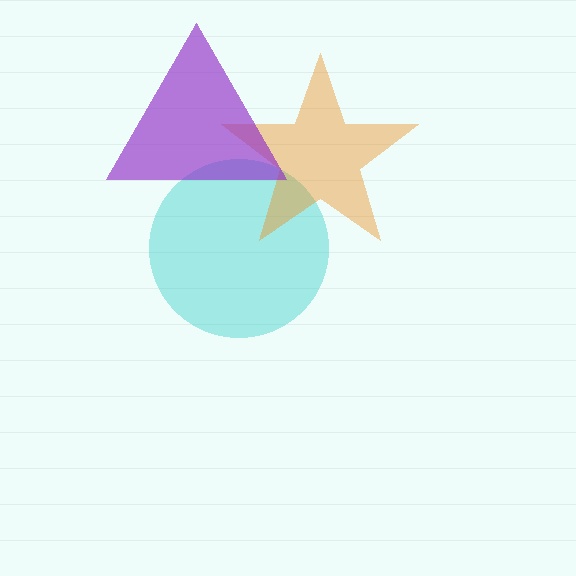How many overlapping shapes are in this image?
There are 3 overlapping shapes in the image.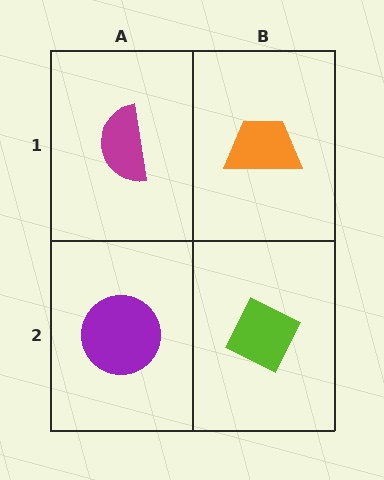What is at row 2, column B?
A lime diamond.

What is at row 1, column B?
An orange trapezoid.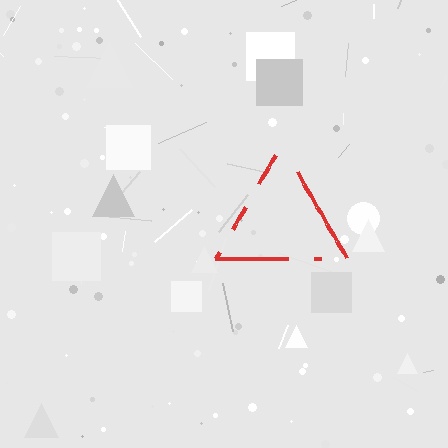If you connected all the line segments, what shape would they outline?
They would outline a triangle.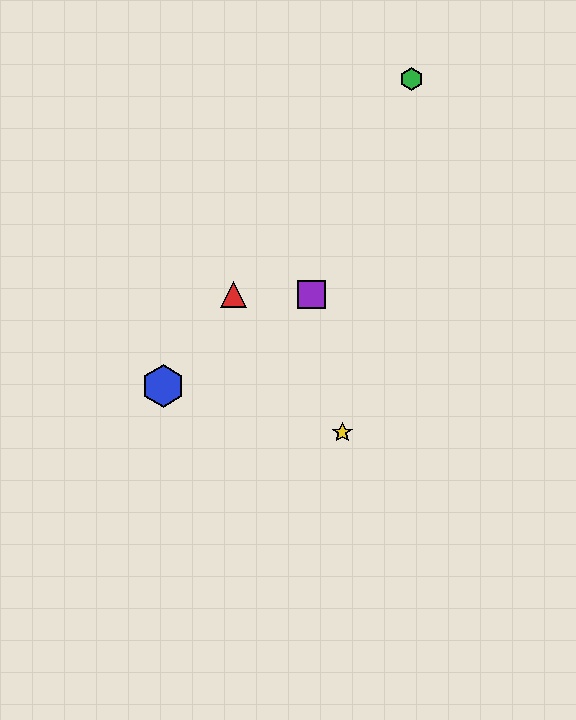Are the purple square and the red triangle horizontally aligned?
Yes, both are at y≈295.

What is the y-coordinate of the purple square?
The purple square is at y≈295.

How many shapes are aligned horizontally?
2 shapes (the red triangle, the purple square) are aligned horizontally.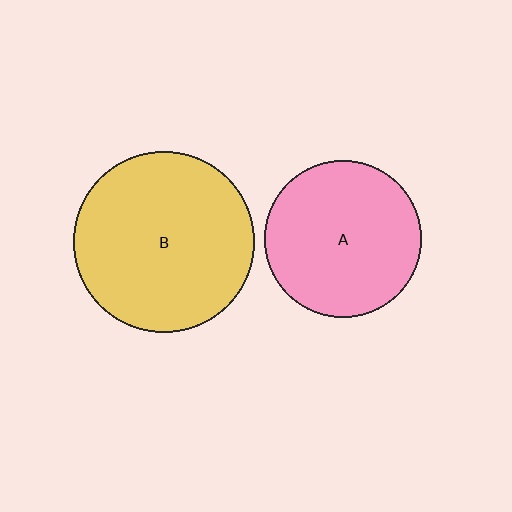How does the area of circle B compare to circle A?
Approximately 1.3 times.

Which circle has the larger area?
Circle B (yellow).